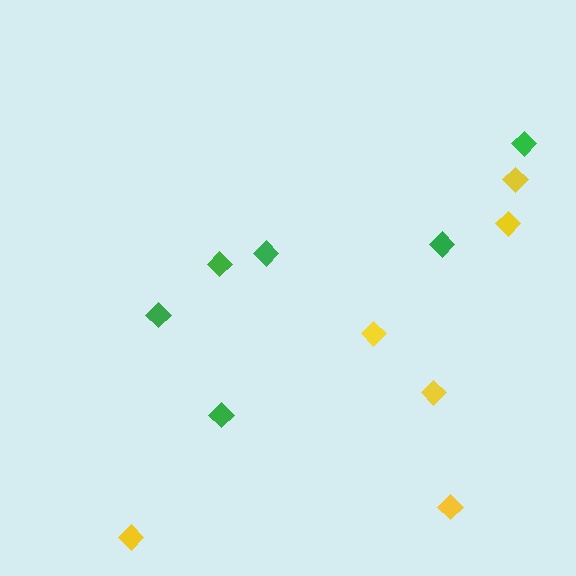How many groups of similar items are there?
There are 2 groups: one group of yellow diamonds (6) and one group of green diamonds (6).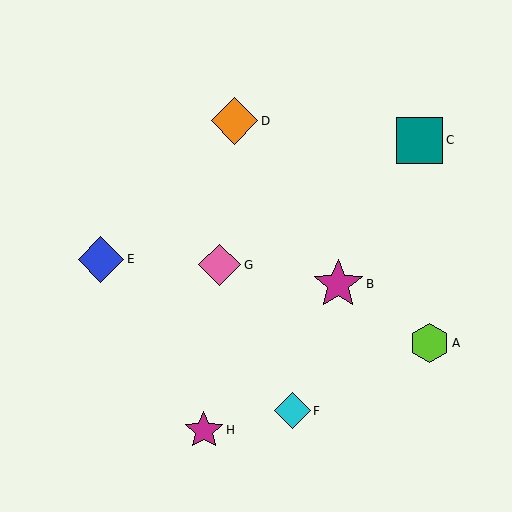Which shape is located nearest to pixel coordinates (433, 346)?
The lime hexagon (labeled A) at (430, 343) is nearest to that location.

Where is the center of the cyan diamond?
The center of the cyan diamond is at (293, 411).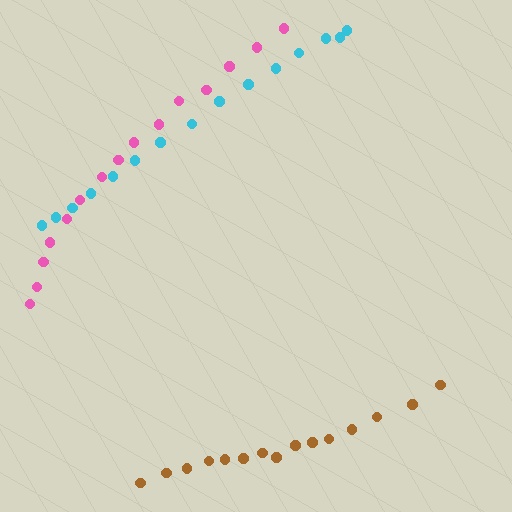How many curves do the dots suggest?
There are 3 distinct paths.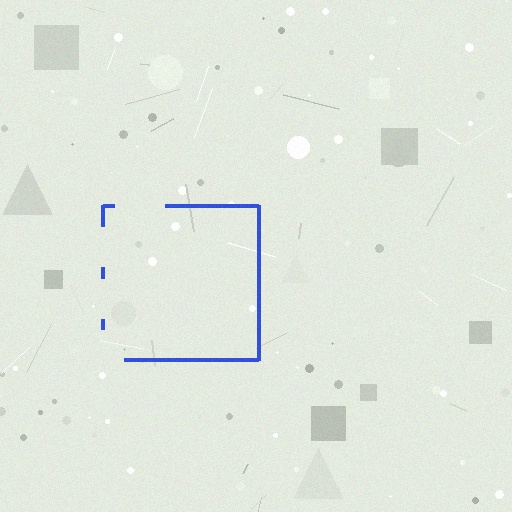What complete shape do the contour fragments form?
The contour fragments form a square.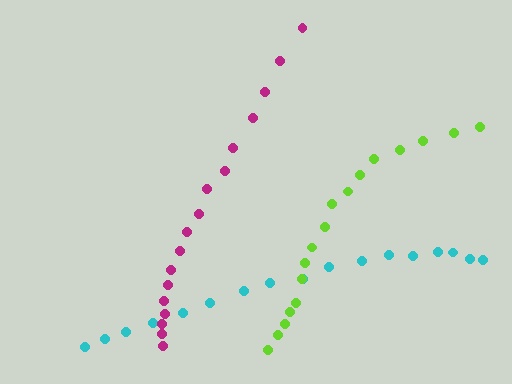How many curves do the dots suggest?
There are 3 distinct paths.